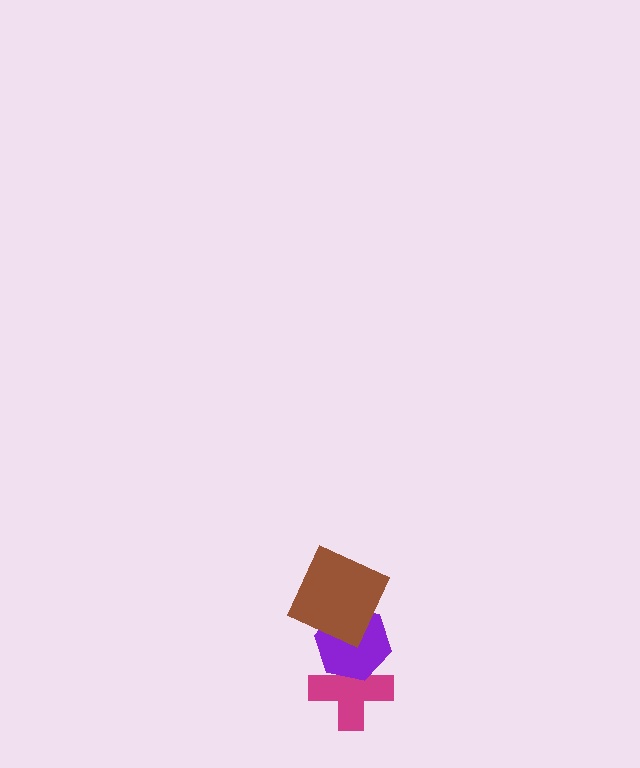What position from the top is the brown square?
The brown square is 1st from the top.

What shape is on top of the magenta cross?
The purple hexagon is on top of the magenta cross.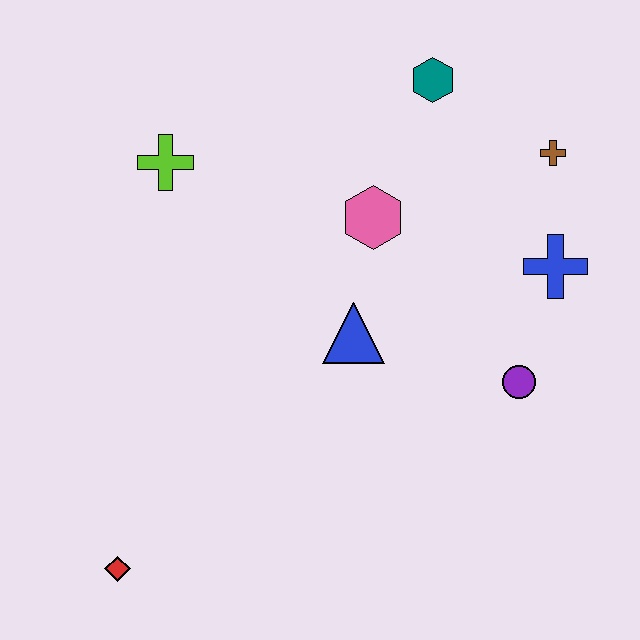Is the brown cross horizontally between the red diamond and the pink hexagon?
No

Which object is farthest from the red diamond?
The brown cross is farthest from the red diamond.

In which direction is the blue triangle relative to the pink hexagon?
The blue triangle is below the pink hexagon.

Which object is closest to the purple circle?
The blue cross is closest to the purple circle.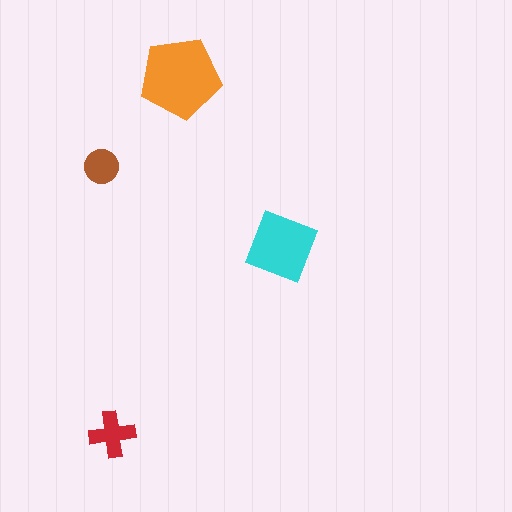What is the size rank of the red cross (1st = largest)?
3rd.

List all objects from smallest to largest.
The brown circle, the red cross, the cyan diamond, the orange pentagon.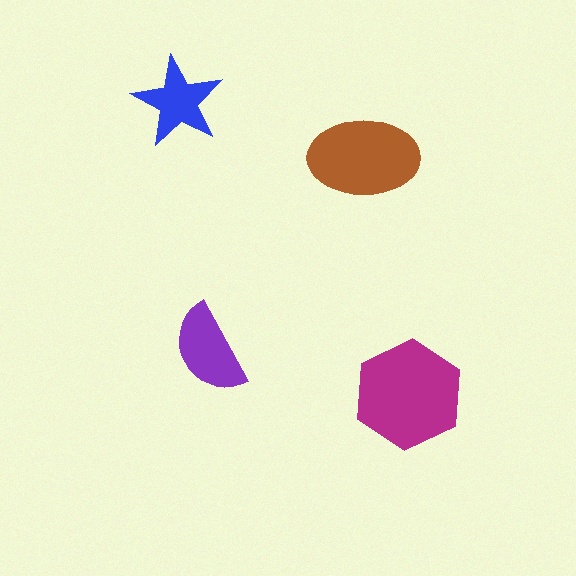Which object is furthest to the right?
The magenta hexagon is rightmost.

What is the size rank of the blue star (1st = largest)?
4th.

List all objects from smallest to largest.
The blue star, the purple semicircle, the brown ellipse, the magenta hexagon.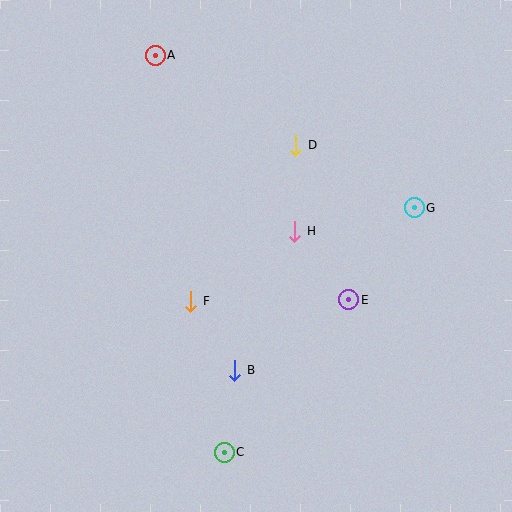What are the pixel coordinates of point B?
Point B is at (235, 370).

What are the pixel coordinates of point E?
Point E is at (349, 300).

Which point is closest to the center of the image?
Point H at (295, 231) is closest to the center.